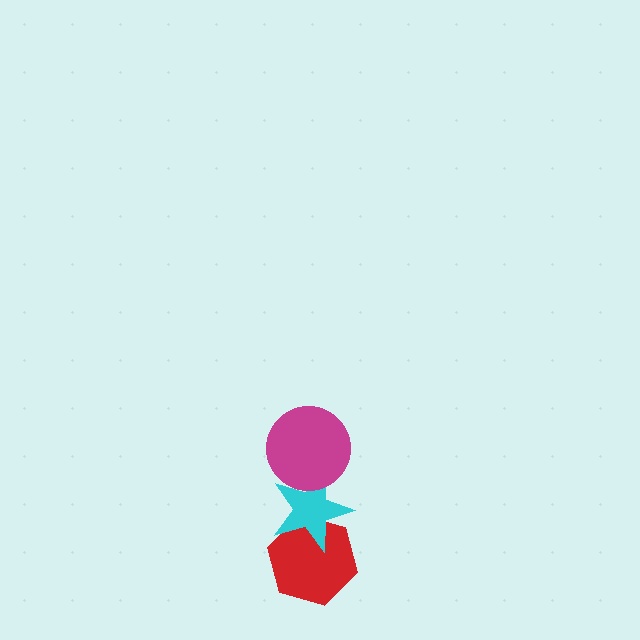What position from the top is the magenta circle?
The magenta circle is 1st from the top.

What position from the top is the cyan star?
The cyan star is 2nd from the top.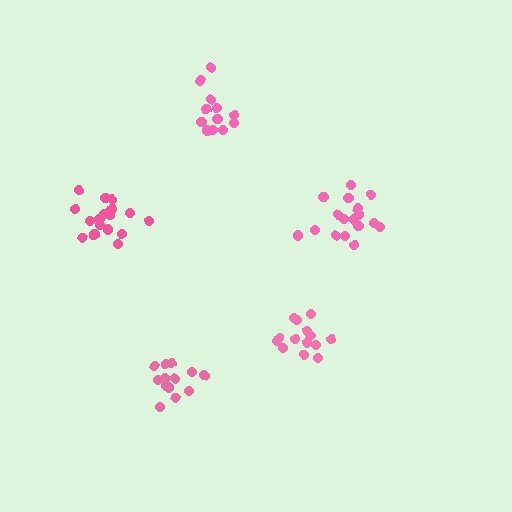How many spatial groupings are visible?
There are 5 spatial groupings.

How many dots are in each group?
Group 1: 12 dots, Group 2: 14 dots, Group 3: 17 dots, Group 4: 18 dots, Group 5: 14 dots (75 total).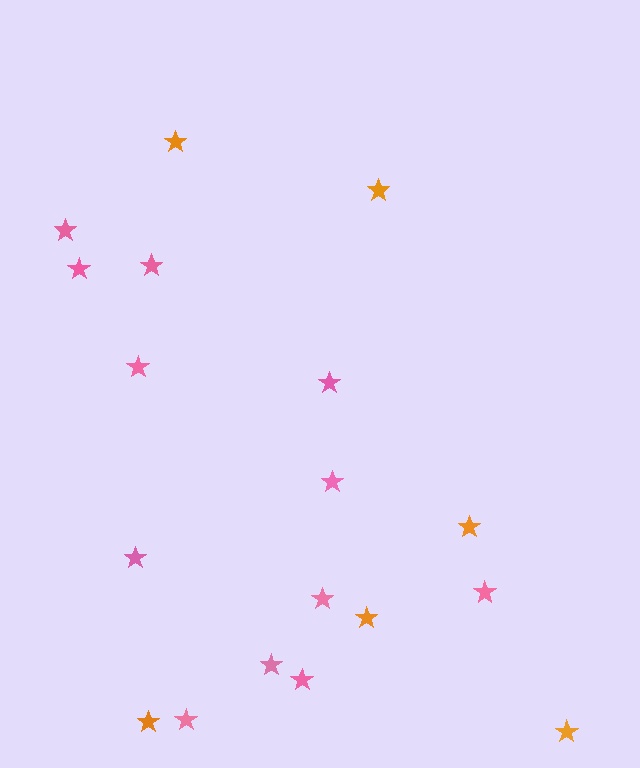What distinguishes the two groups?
There are 2 groups: one group of pink stars (12) and one group of orange stars (6).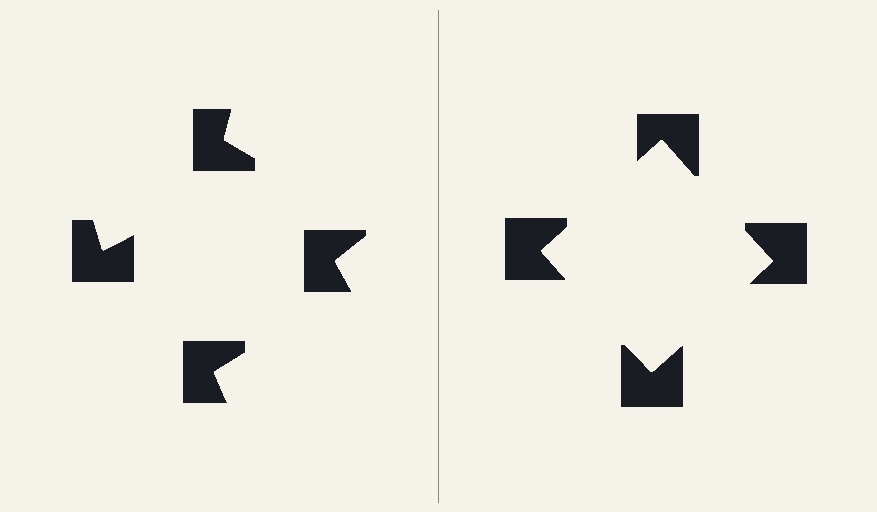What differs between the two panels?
The notched squares are positioned identically on both sides; only the wedge orientations differ. On the right they align to a square; on the left they are misaligned.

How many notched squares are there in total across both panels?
8 — 4 on each side.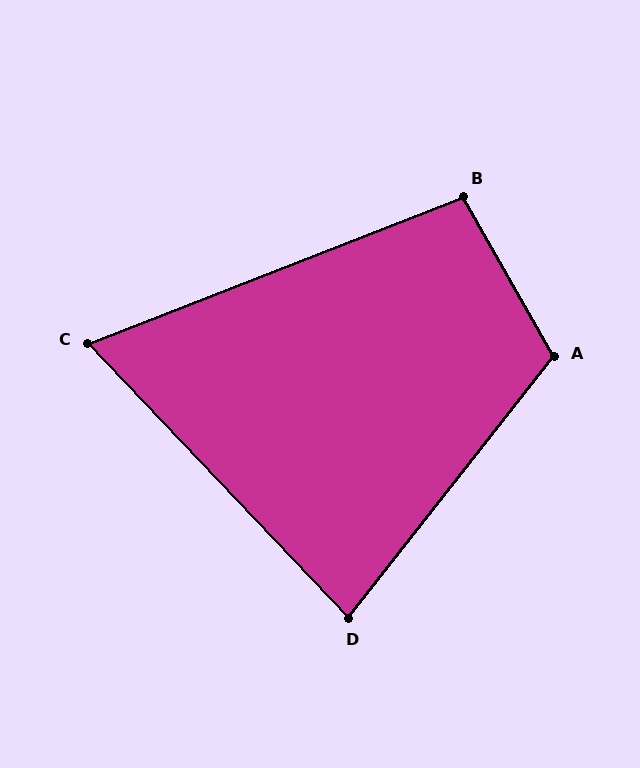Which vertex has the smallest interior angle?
C, at approximately 68 degrees.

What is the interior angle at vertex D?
Approximately 82 degrees (acute).